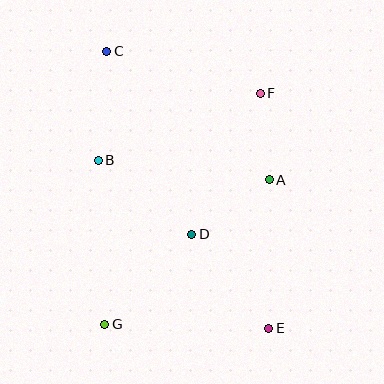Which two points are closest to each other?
Points A and F are closest to each other.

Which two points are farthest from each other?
Points C and E are farthest from each other.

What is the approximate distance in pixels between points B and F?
The distance between B and F is approximately 175 pixels.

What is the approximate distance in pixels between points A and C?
The distance between A and C is approximately 207 pixels.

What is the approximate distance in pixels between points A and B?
The distance between A and B is approximately 172 pixels.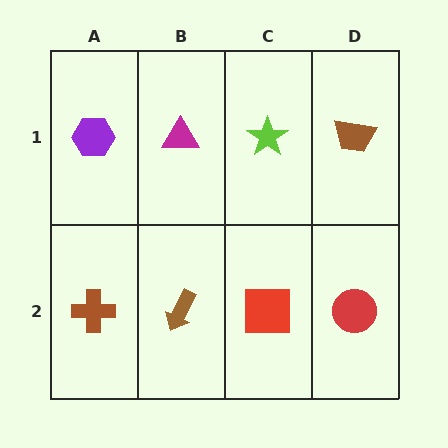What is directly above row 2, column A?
A purple hexagon.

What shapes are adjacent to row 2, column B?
A magenta triangle (row 1, column B), a brown cross (row 2, column A), a red square (row 2, column C).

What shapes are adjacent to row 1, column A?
A brown cross (row 2, column A), a magenta triangle (row 1, column B).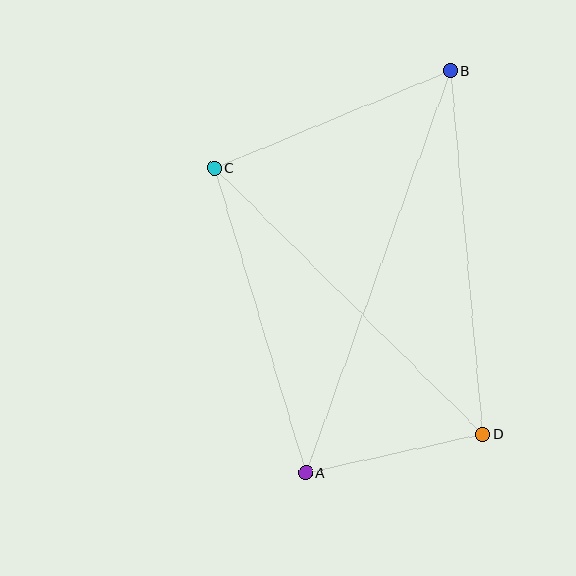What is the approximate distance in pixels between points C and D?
The distance between C and D is approximately 378 pixels.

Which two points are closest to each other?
Points A and D are closest to each other.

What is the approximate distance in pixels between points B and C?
The distance between B and C is approximately 255 pixels.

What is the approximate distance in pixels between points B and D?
The distance between B and D is approximately 364 pixels.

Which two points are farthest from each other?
Points A and B are farthest from each other.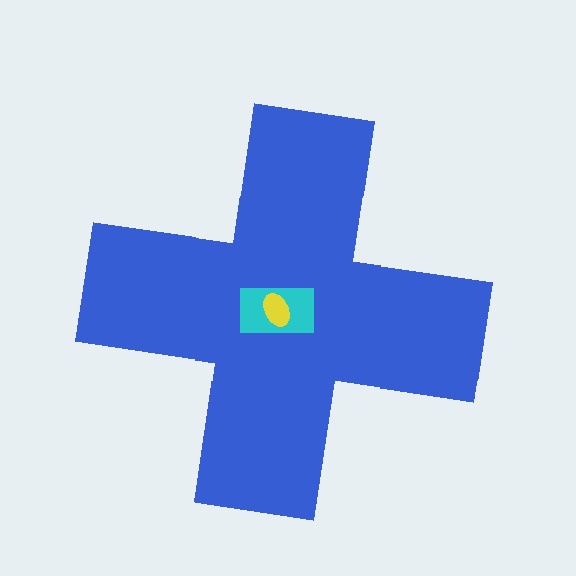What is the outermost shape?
The blue cross.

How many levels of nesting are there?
3.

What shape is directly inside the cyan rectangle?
The yellow ellipse.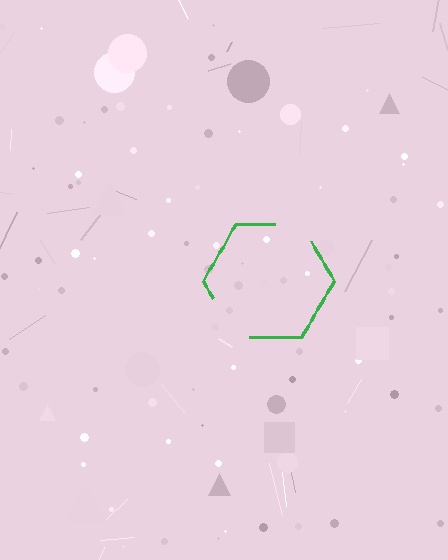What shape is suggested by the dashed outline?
The dashed outline suggests a hexagon.